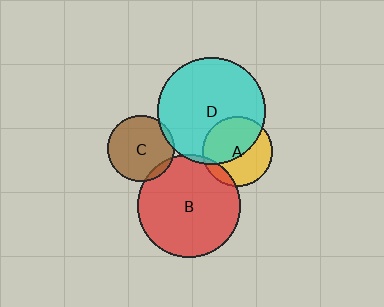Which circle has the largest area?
Circle D (cyan).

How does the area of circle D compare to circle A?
Approximately 2.3 times.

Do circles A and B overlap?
Yes.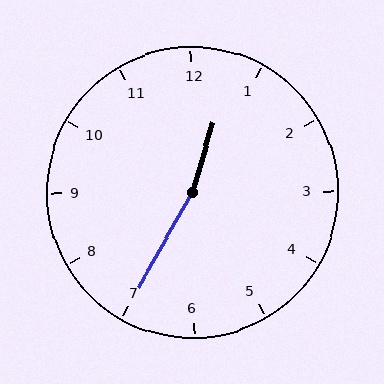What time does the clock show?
12:35.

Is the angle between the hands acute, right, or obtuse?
It is obtuse.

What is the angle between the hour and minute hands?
Approximately 168 degrees.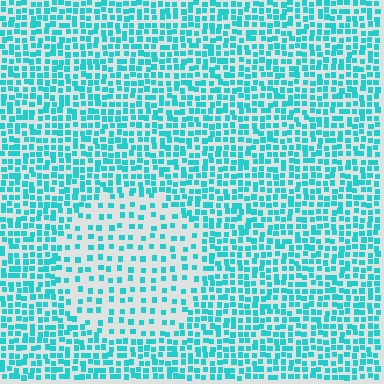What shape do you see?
I see a circle.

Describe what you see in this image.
The image contains small cyan elements arranged at two different densities. A circle-shaped region is visible where the elements are less densely packed than the surrounding area.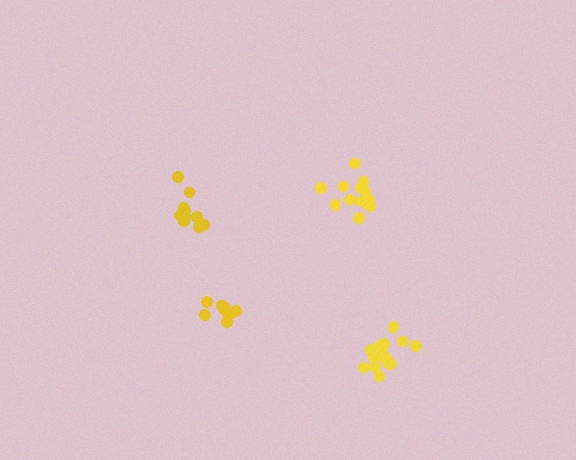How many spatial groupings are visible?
There are 4 spatial groupings.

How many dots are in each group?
Group 1: 10 dots, Group 2: 11 dots, Group 3: 12 dots, Group 4: 15 dots (48 total).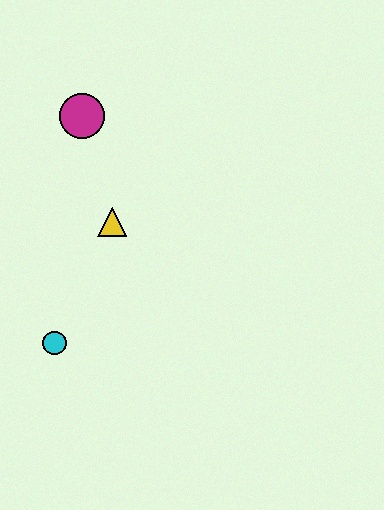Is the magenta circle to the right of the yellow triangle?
No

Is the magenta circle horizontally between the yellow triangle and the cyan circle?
Yes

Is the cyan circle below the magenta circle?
Yes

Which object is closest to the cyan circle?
The yellow triangle is closest to the cyan circle.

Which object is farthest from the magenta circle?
The cyan circle is farthest from the magenta circle.